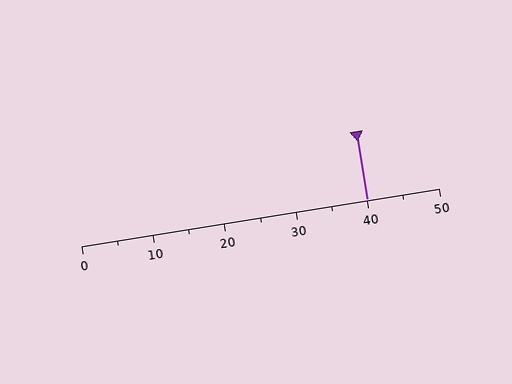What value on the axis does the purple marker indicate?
The marker indicates approximately 40.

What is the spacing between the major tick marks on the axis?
The major ticks are spaced 10 apart.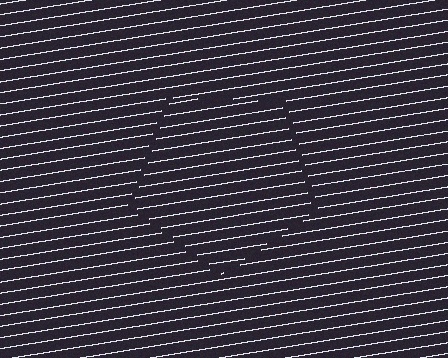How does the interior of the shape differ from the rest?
The interior of the shape contains the same grating, shifted by half a period — the contour is defined by the phase discontinuity where line-ends from the inner and outer gratings abut.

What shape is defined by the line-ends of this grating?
An illusory pentagon. The interior of the shape contains the same grating, shifted by half a period — the contour is defined by the phase discontinuity where line-ends from the inner and outer gratings abut.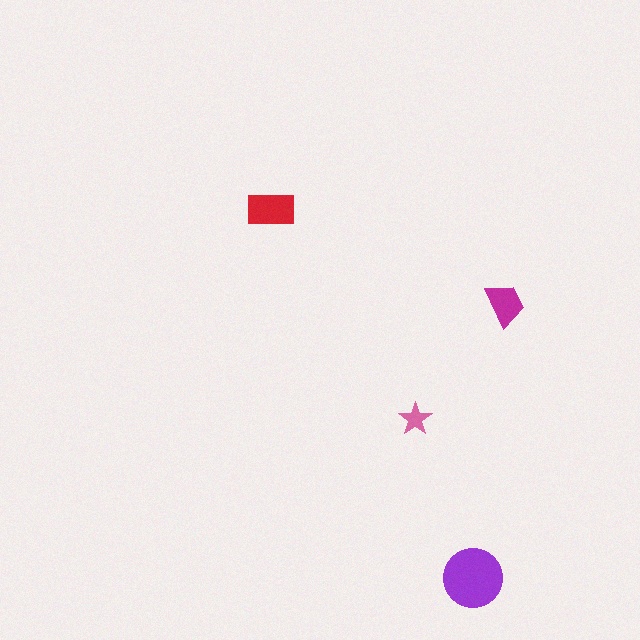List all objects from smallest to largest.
The pink star, the magenta trapezoid, the red rectangle, the purple circle.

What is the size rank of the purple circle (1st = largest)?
1st.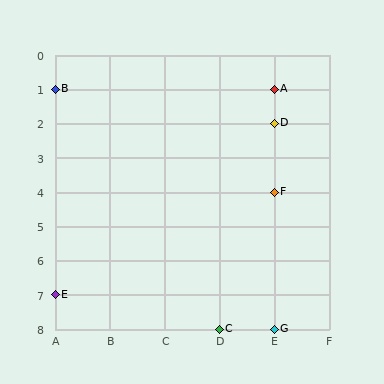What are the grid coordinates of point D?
Point D is at grid coordinates (E, 2).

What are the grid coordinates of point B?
Point B is at grid coordinates (A, 1).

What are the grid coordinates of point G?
Point G is at grid coordinates (E, 8).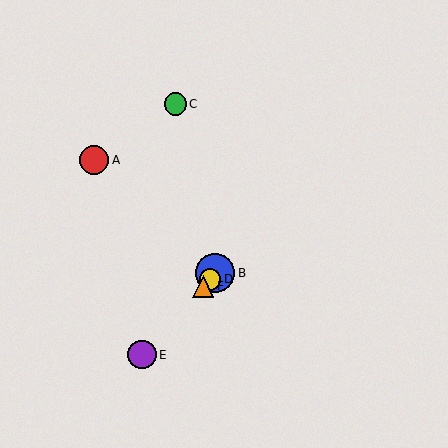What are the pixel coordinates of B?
Object B is at (215, 273).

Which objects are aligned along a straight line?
Objects B, D, E, F are aligned along a straight line.